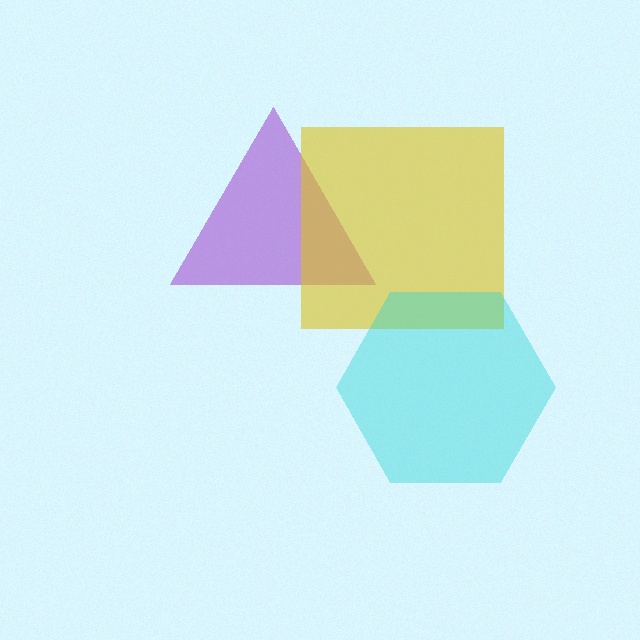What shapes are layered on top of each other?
The layered shapes are: a purple triangle, a yellow square, a cyan hexagon.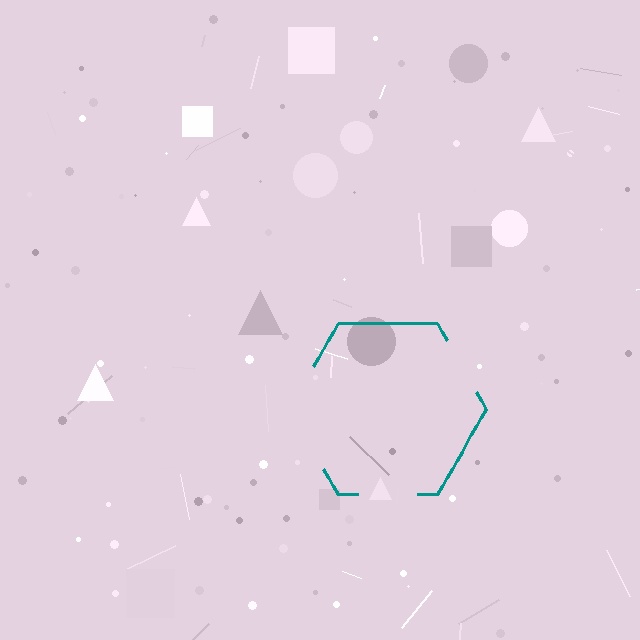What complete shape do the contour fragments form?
The contour fragments form a hexagon.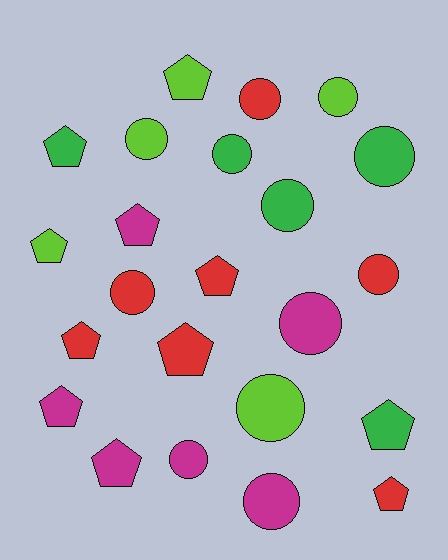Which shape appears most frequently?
Circle, with 12 objects.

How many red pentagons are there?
There are 4 red pentagons.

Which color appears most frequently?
Red, with 7 objects.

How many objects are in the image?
There are 23 objects.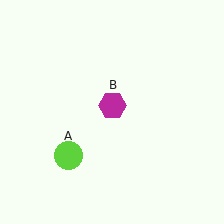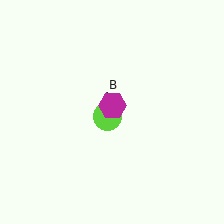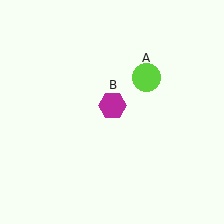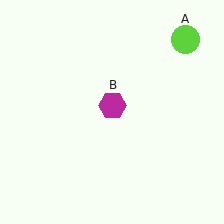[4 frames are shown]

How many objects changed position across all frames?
1 object changed position: lime circle (object A).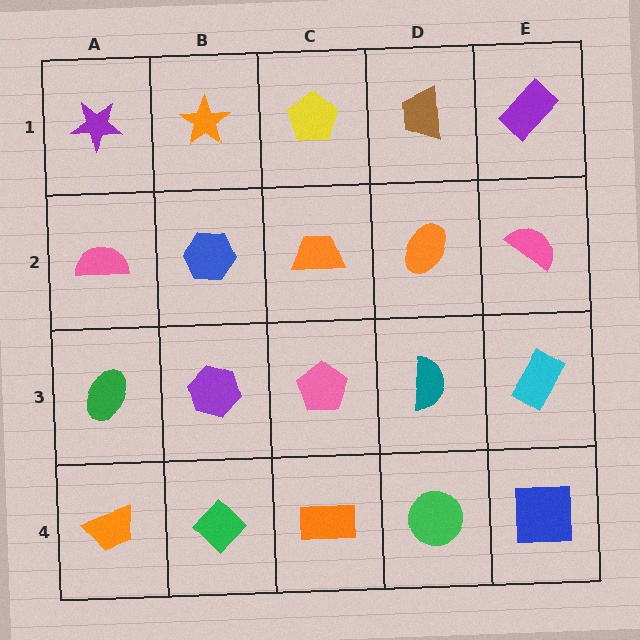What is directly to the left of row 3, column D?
A pink pentagon.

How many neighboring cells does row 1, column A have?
2.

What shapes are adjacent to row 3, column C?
An orange trapezoid (row 2, column C), an orange rectangle (row 4, column C), a purple hexagon (row 3, column B), a teal semicircle (row 3, column D).